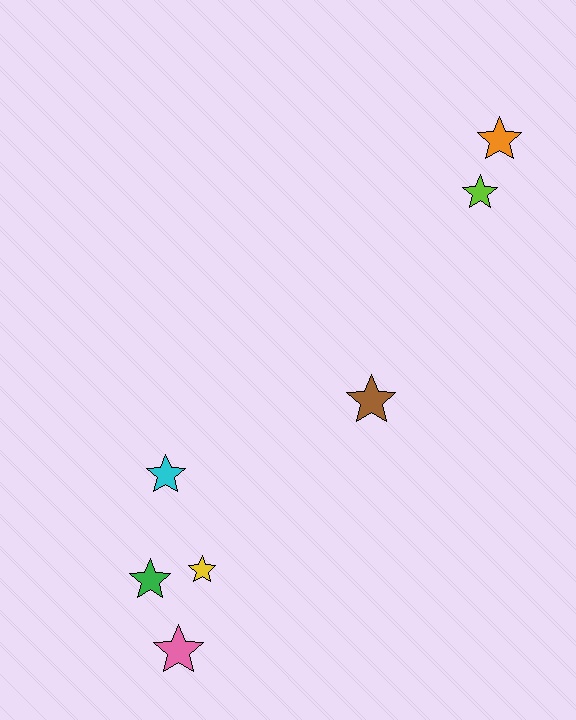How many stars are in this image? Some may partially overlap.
There are 7 stars.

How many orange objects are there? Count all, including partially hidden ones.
There is 1 orange object.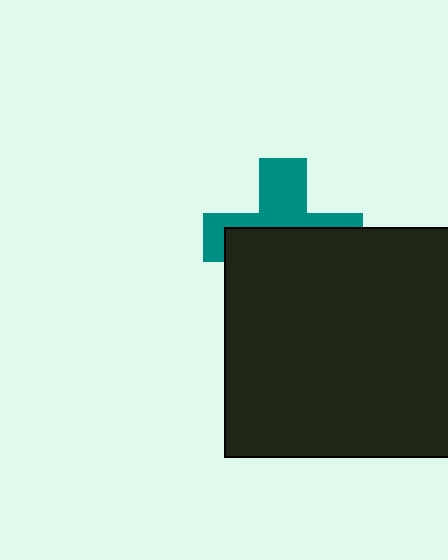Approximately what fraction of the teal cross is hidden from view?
Roughly 57% of the teal cross is hidden behind the black square.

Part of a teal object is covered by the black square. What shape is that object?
It is a cross.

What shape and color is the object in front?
The object in front is a black square.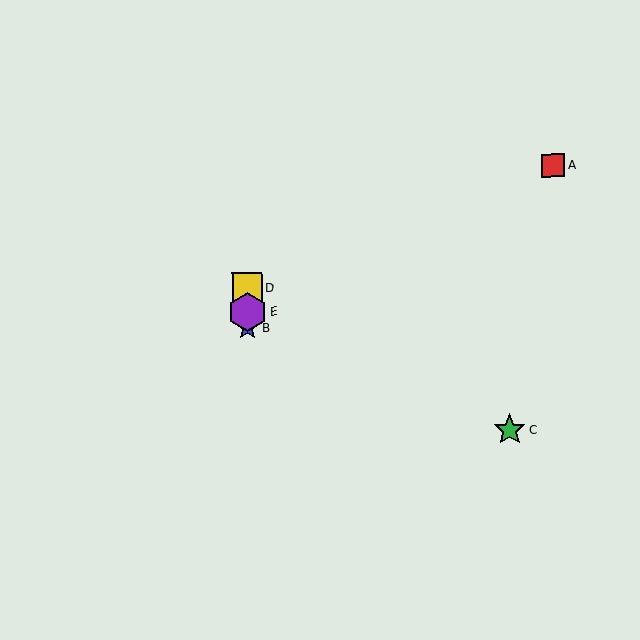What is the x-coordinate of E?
Object E is at x≈247.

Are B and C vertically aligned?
No, B is at x≈247 and C is at x≈510.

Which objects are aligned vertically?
Objects B, D, E are aligned vertically.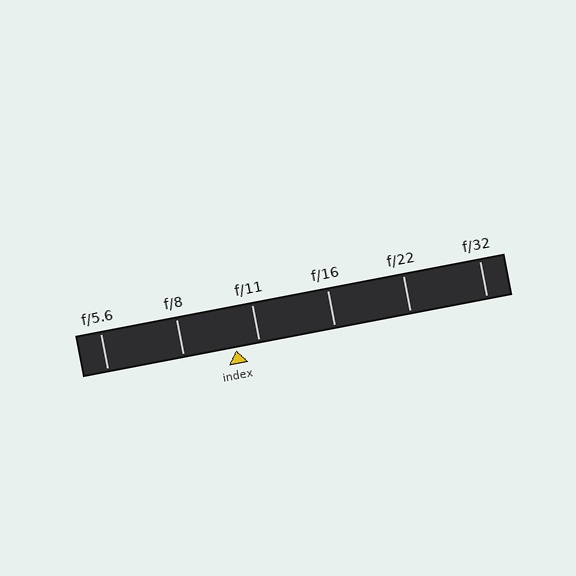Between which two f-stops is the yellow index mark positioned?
The index mark is between f/8 and f/11.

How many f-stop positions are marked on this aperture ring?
There are 6 f-stop positions marked.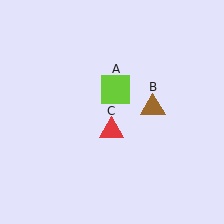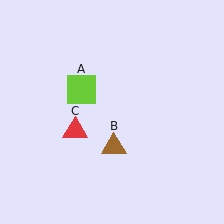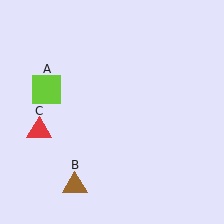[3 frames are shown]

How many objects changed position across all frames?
3 objects changed position: lime square (object A), brown triangle (object B), red triangle (object C).